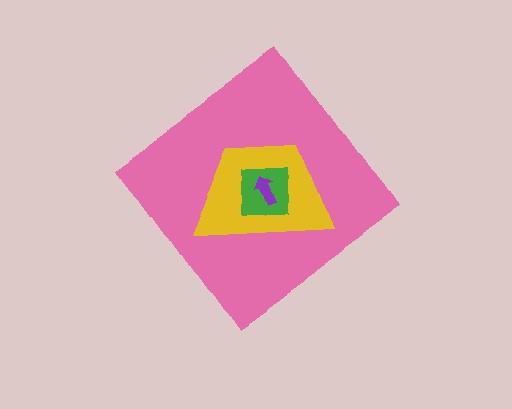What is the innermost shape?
The purple arrow.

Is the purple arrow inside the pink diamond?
Yes.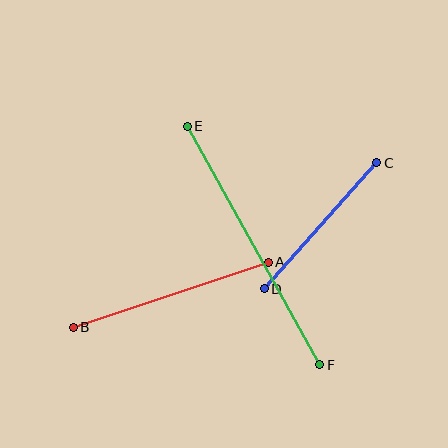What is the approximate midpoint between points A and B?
The midpoint is at approximately (171, 295) pixels.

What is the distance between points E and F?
The distance is approximately 273 pixels.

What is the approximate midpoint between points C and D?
The midpoint is at approximately (321, 226) pixels.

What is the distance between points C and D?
The distance is approximately 169 pixels.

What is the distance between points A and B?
The distance is approximately 206 pixels.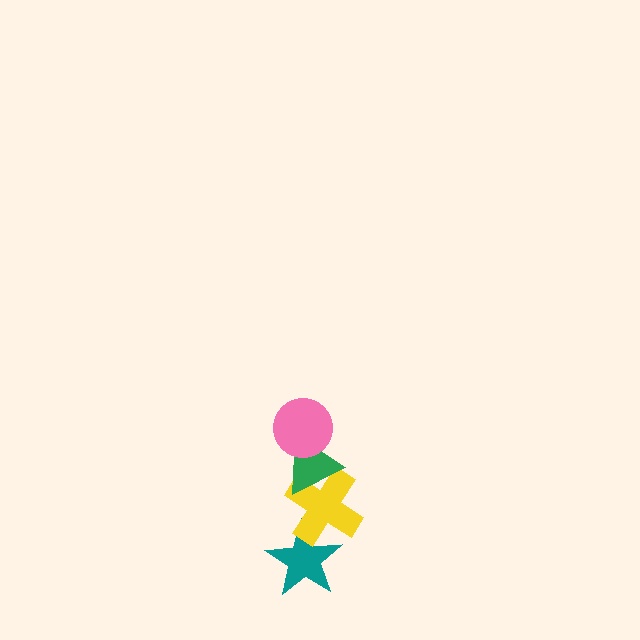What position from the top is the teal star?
The teal star is 4th from the top.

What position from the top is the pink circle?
The pink circle is 1st from the top.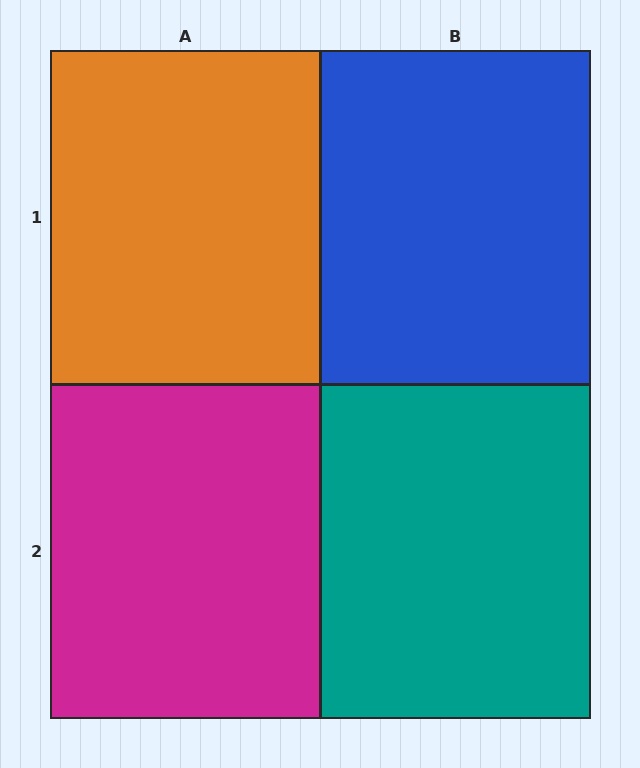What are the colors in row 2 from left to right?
Magenta, teal.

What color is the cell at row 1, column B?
Blue.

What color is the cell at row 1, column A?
Orange.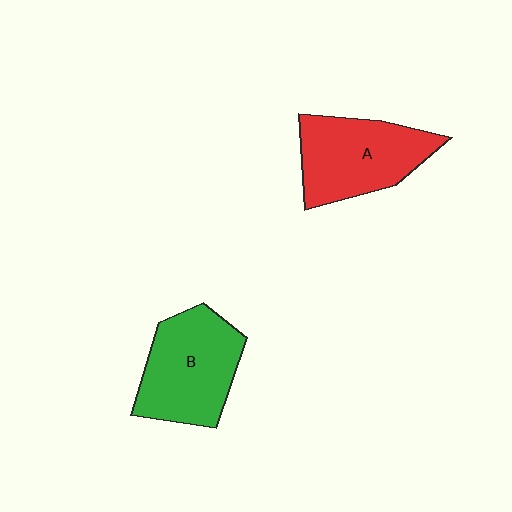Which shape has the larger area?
Shape B (green).